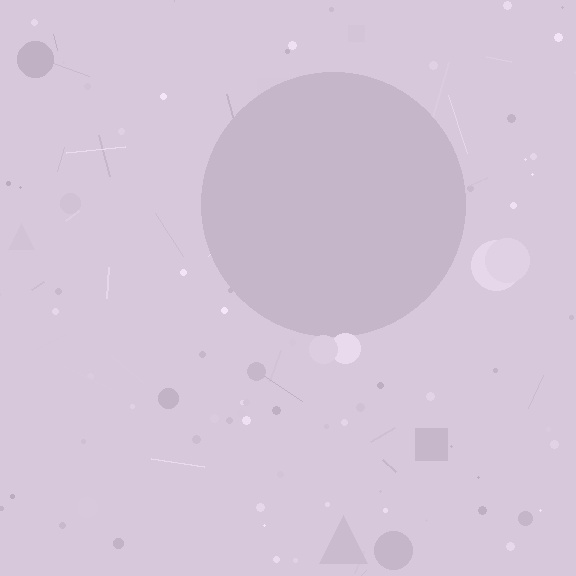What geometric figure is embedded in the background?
A circle is embedded in the background.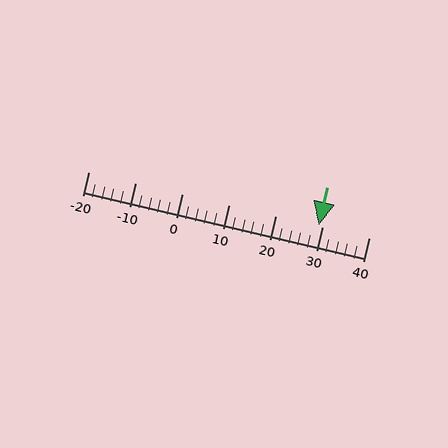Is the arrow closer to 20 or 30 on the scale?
The arrow is closer to 30.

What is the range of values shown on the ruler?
The ruler shows values from -20 to 40.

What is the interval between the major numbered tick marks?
The major tick marks are spaced 10 units apart.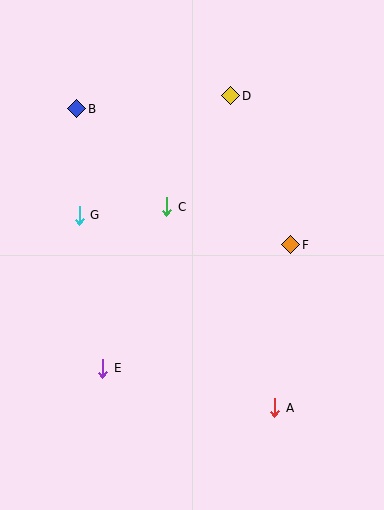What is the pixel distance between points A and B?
The distance between A and B is 359 pixels.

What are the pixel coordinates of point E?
Point E is at (103, 368).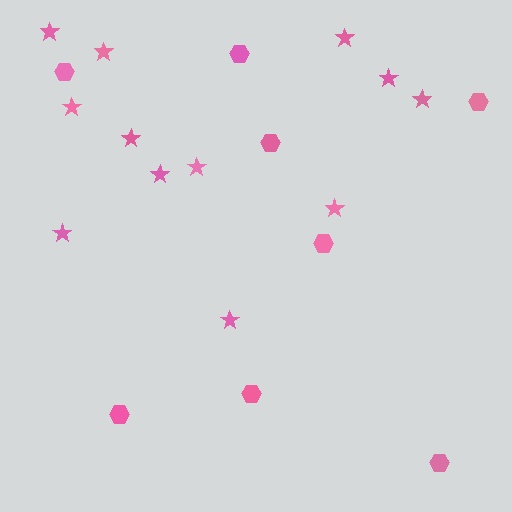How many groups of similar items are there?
There are 2 groups: one group of stars (12) and one group of hexagons (8).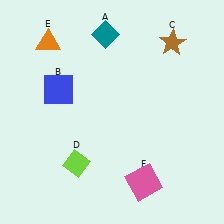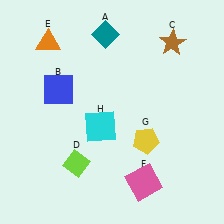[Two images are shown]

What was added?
A yellow pentagon (G), a cyan square (H) were added in Image 2.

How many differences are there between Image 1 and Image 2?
There are 2 differences between the two images.